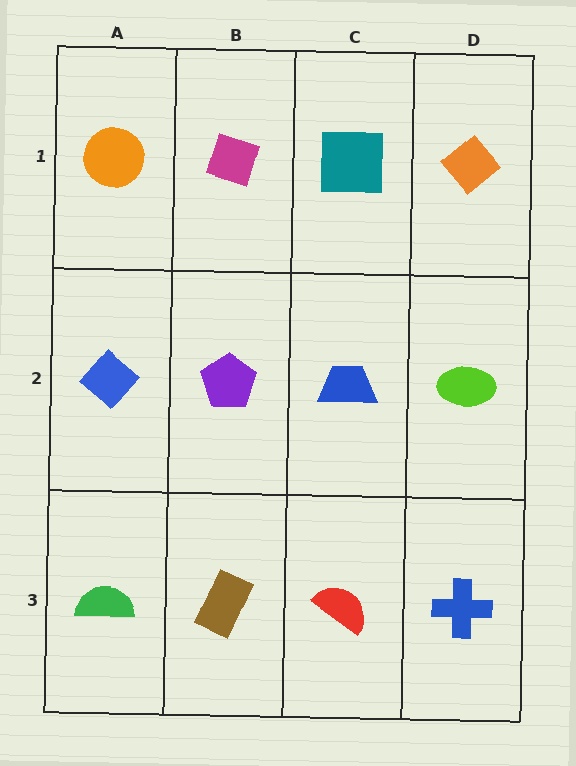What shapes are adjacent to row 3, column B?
A purple pentagon (row 2, column B), a green semicircle (row 3, column A), a red semicircle (row 3, column C).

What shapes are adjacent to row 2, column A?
An orange circle (row 1, column A), a green semicircle (row 3, column A), a purple pentagon (row 2, column B).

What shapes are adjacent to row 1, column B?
A purple pentagon (row 2, column B), an orange circle (row 1, column A), a teal square (row 1, column C).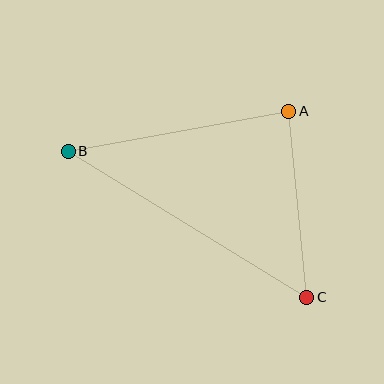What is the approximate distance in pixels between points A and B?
The distance between A and B is approximately 224 pixels.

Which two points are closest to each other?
Points A and C are closest to each other.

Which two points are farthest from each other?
Points B and C are farthest from each other.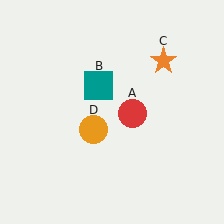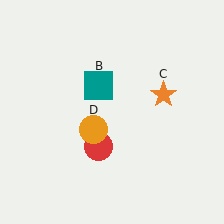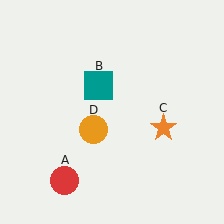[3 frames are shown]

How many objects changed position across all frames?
2 objects changed position: red circle (object A), orange star (object C).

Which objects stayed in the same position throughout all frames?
Teal square (object B) and orange circle (object D) remained stationary.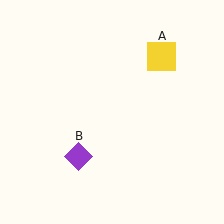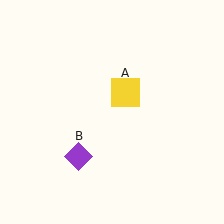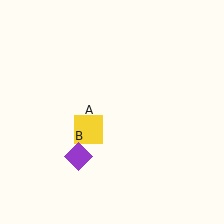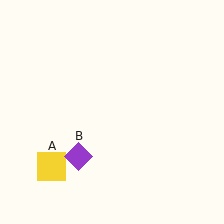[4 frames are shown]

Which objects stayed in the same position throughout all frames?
Purple diamond (object B) remained stationary.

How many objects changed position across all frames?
1 object changed position: yellow square (object A).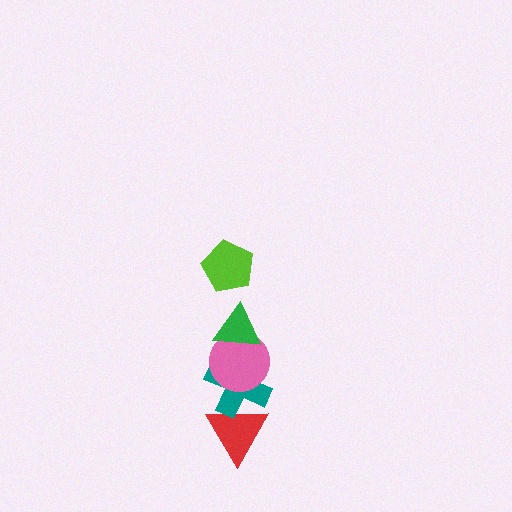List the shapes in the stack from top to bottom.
From top to bottom: the lime pentagon, the green triangle, the pink circle, the teal cross, the red triangle.